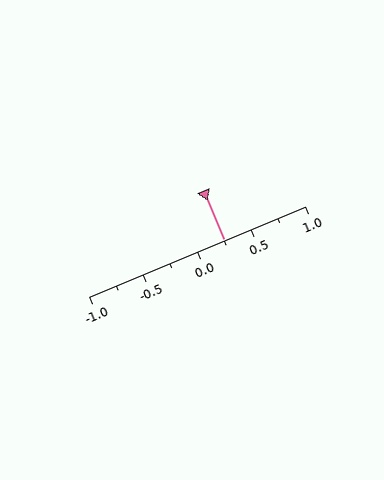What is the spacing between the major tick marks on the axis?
The major ticks are spaced 0.5 apart.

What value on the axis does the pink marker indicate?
The marker indicates approximately 0.25.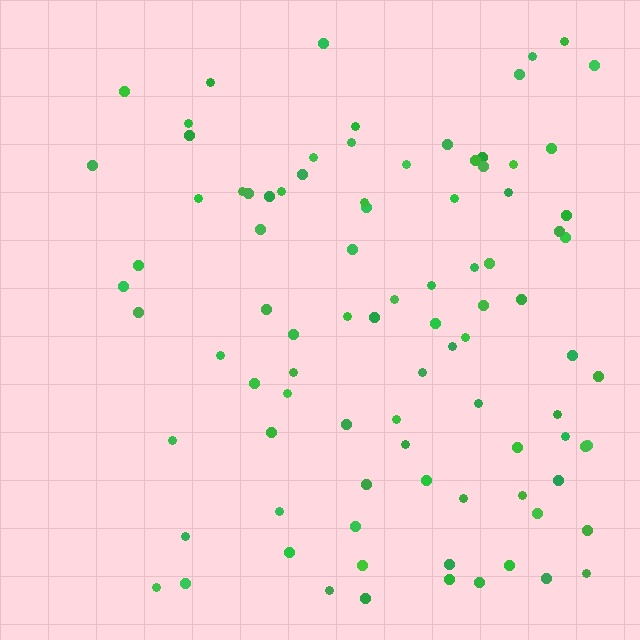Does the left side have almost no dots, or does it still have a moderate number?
Still a moderate number, just noticeably fewer than the right.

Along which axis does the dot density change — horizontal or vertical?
Horizontal.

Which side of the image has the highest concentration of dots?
The right.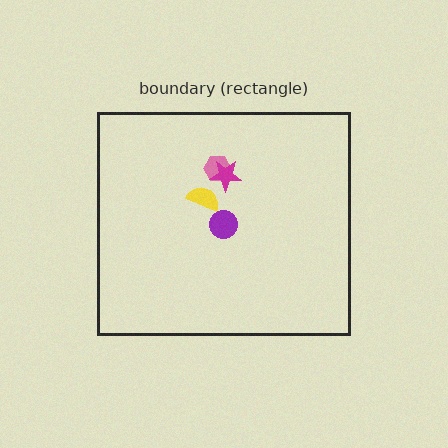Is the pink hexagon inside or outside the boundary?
Inside.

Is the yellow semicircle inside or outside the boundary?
Inside.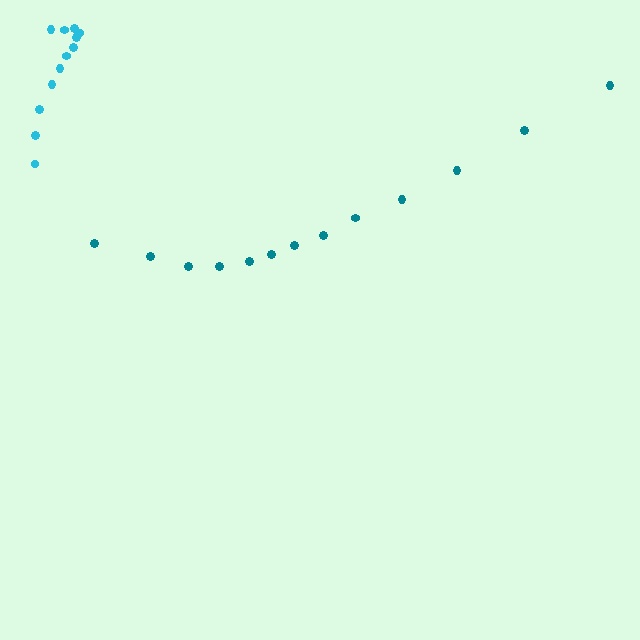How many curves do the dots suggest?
There are 2 distinct paths.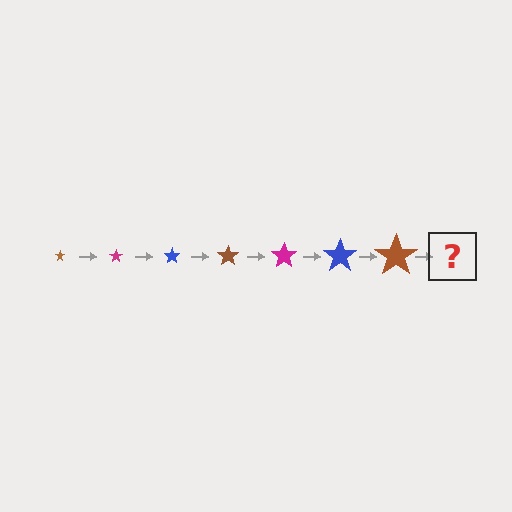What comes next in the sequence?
The next element should be a magenta star, larger than the previous one.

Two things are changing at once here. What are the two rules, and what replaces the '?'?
The two rules are that the star grows larger each step and the color cycles through brown, magenta, and blue. The '?' should be a magenta star, larger than the previous one.